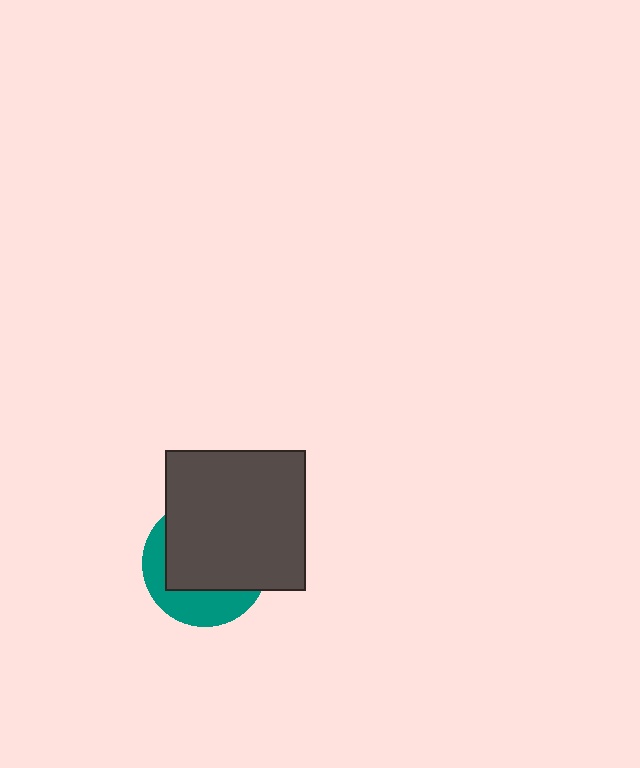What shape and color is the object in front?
The object in front is a dark gray square.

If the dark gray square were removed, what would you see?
You would see the complete teal circle.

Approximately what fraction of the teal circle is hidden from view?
Roughly 66% of the teal circle is hidden behind the dark gray square.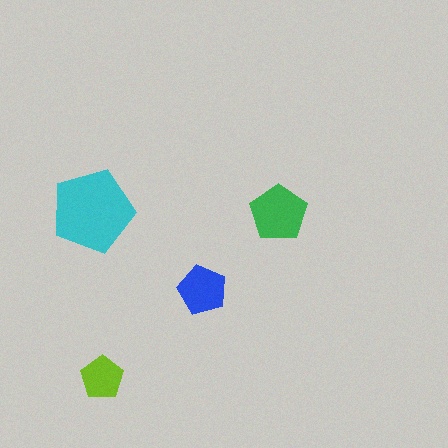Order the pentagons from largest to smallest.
the cyan one, the green one, the blue one, the lime one.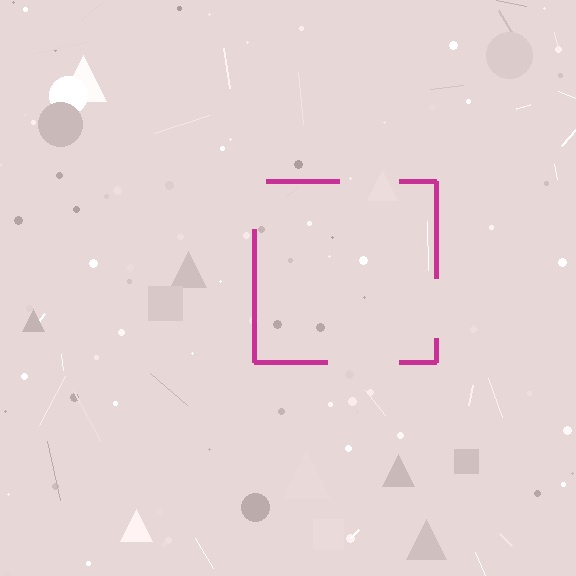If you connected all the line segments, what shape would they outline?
They would outline a square.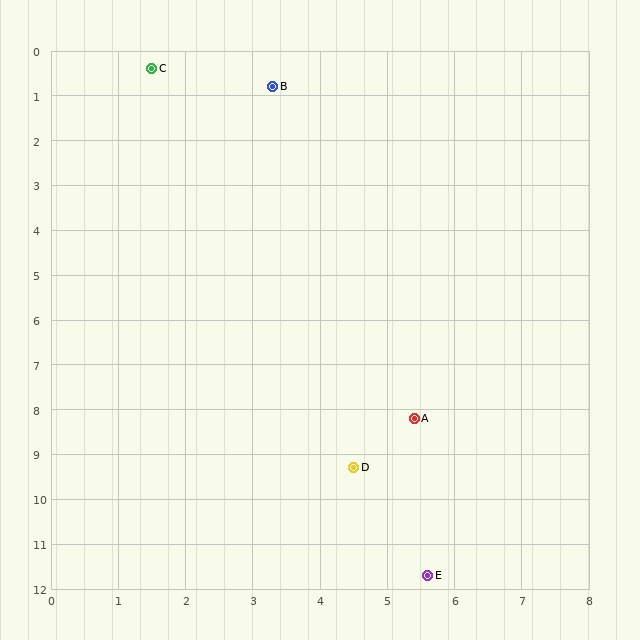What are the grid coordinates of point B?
Point B is at approximately (3.3, 0.8).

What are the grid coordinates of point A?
Point A is at approximately (5.4, 8.2).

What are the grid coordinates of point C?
Point C is at approximately (1.5, 0.4).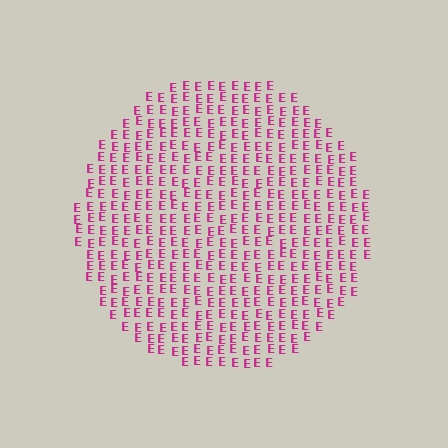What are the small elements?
The small elements are letter E's.